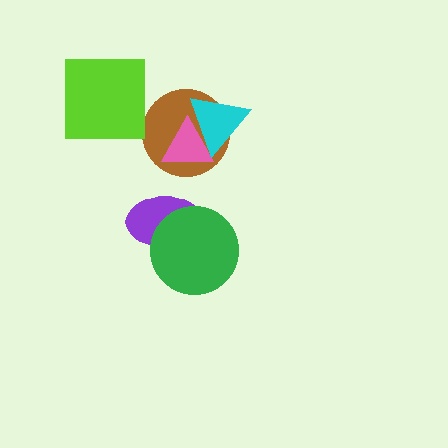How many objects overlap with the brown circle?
2 objects overlap with the brown circle.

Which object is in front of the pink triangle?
The cyan triangle is in front of the pink triangle.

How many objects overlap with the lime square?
0 objects overlap with the lime square.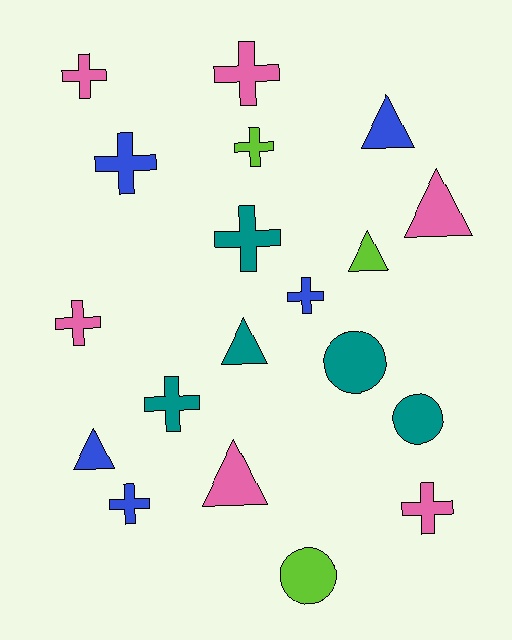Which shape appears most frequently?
Cross, with 10 objects.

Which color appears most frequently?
Pink, with 6 objects.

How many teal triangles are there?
There is 1 teal triangle.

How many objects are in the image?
There are 19 objects.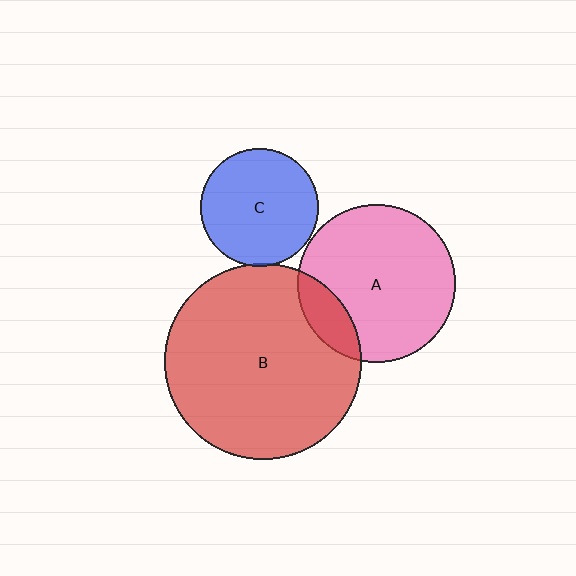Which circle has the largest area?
Circle B (red).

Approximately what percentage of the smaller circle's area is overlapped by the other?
Approximately 5%.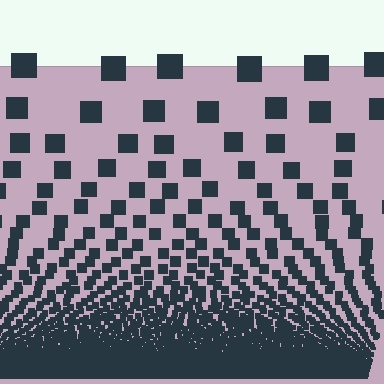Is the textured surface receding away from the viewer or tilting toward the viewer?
The surface appears to tilt toward the viewer. Texture elements get larger and sparser toward the top.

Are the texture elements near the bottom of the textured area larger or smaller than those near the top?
Smaller. The gradient is inverted — elements near the bottom are smaller and denser.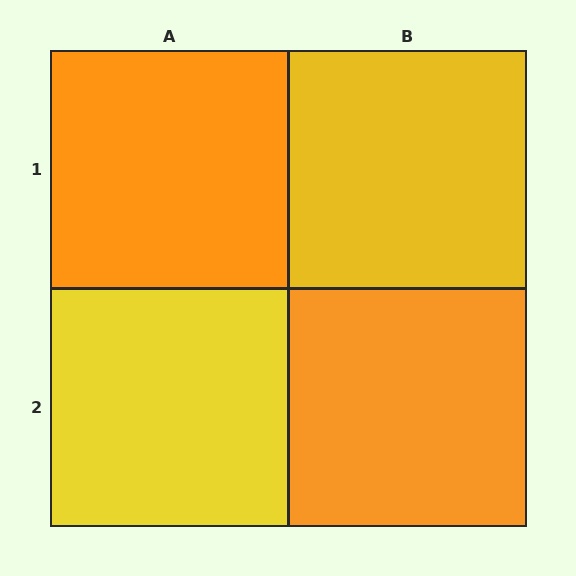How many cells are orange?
2 cells are orange.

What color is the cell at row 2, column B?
Orange.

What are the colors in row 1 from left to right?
Orange, yellow.